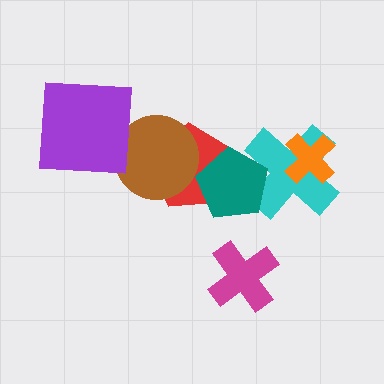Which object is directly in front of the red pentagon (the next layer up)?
The brown circle is directly in front of the red pentagon.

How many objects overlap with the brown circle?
1 object overlaps with the brown circle.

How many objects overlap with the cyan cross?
2 objects overlap with the cyan cross.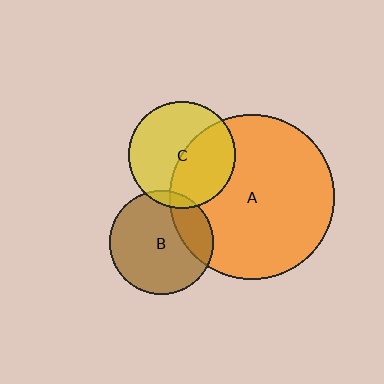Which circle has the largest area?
Circle A (orange).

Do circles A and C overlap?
Yes.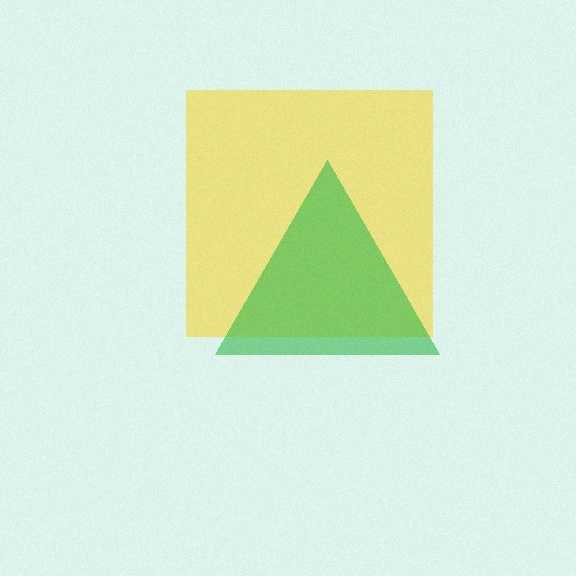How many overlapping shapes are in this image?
There are 2 overlapping shapes in the image.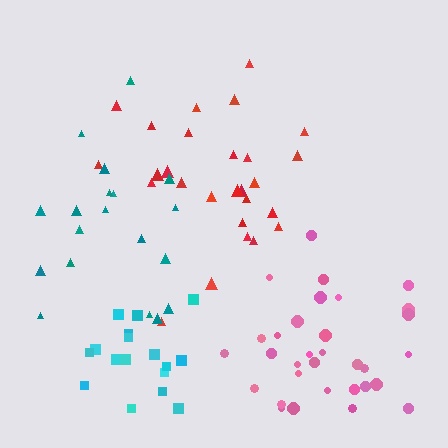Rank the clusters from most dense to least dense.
cyan, red, pink, teal.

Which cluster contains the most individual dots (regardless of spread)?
Pink (33).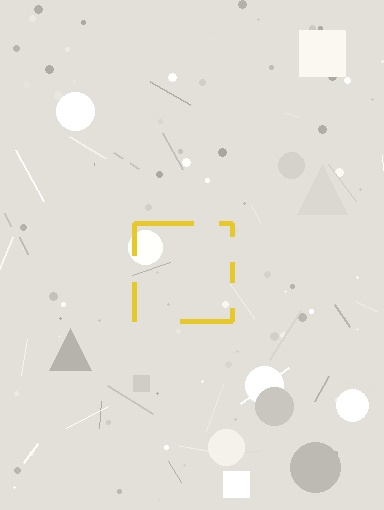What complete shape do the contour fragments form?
The contour fragments form a square.